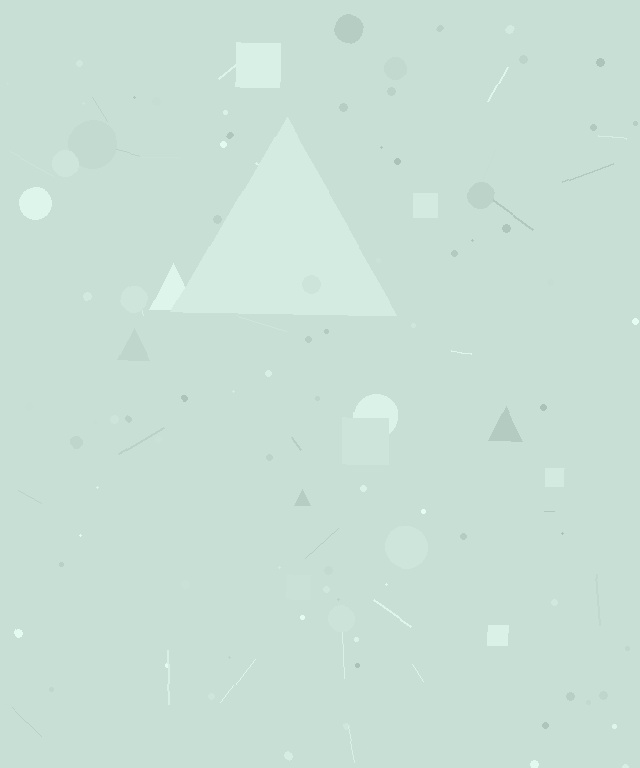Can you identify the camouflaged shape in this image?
The camouflaged shape is a triangle.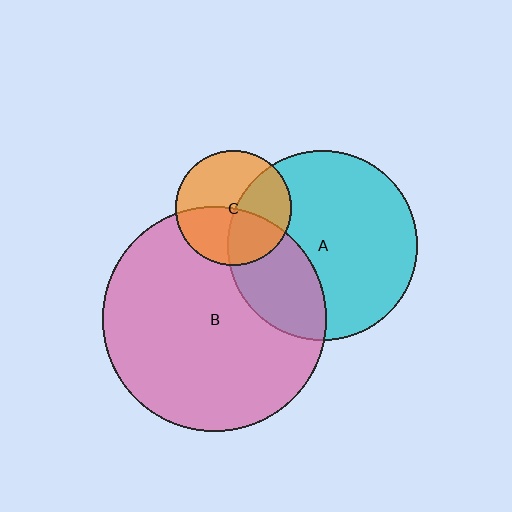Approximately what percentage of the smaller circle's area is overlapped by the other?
Approximately 40%.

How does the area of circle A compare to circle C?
Approximately 2.7 times.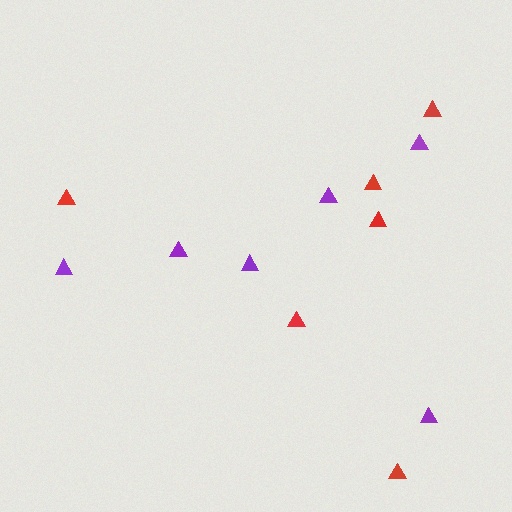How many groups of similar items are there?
There are 2 groups: one group of purple triangles (6) and one group of red triangles (6).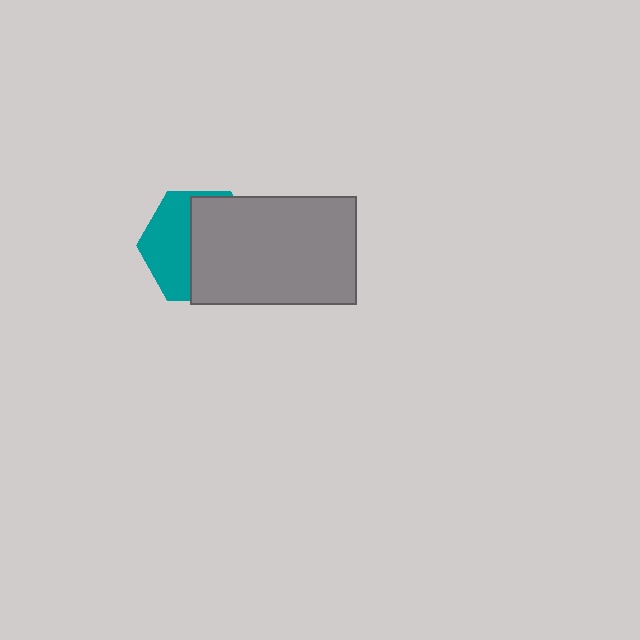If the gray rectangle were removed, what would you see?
You would see the complete teal hexagon.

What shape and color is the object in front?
The object in front is a gray rectangle.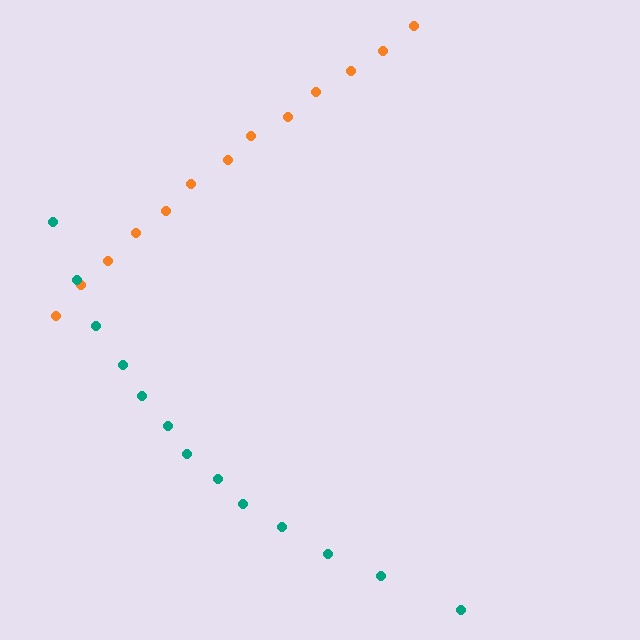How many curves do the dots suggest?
There are 2 distinct paths.